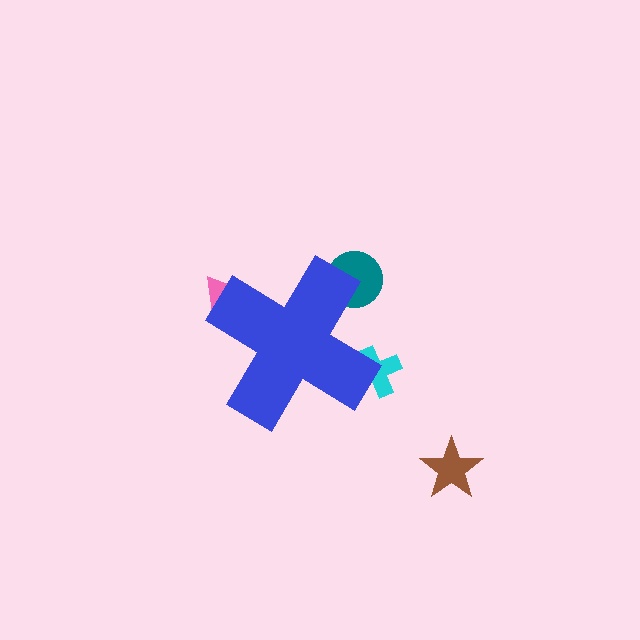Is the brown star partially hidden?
No, the brown star is fully visible.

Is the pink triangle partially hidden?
Yes, the pink triangle is partially hidden behind the blue cross.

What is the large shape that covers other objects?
A blue cross.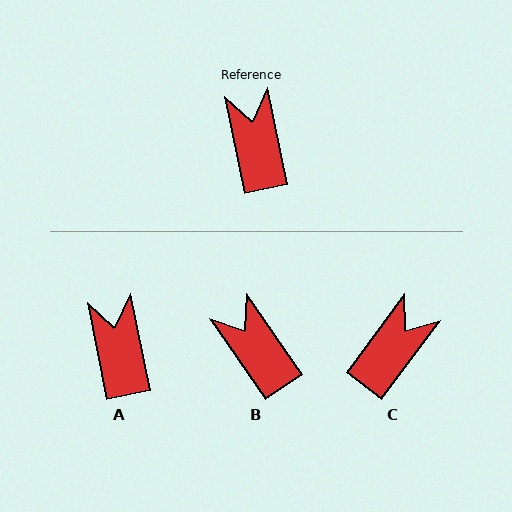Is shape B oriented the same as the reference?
No, it is off by about 23 degrees.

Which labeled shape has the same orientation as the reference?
A.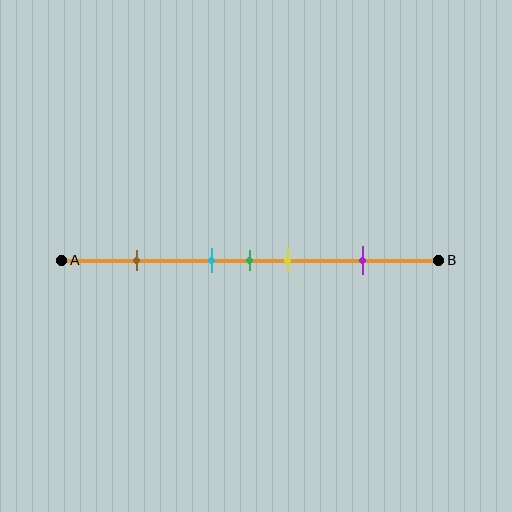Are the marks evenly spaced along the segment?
No, the marks are not evenly spaced.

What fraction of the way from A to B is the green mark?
The green mark is approximately 50% (0.5) of the way from A to B.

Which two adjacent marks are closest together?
The cyan and green marks are the closest adjacent pair.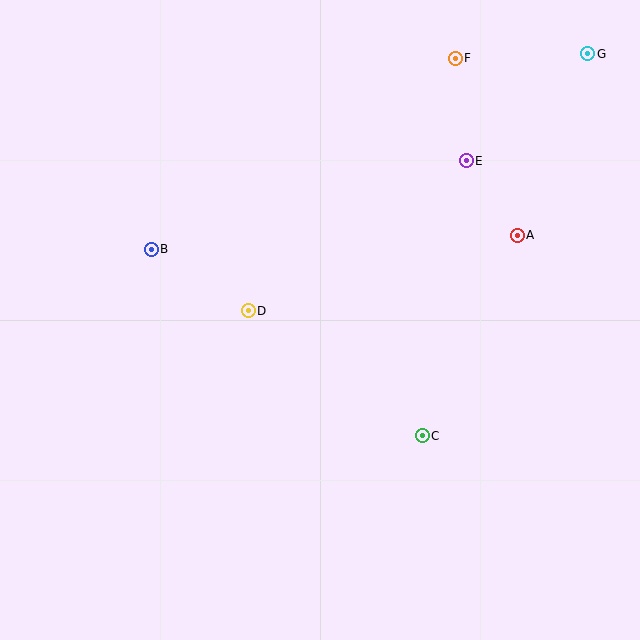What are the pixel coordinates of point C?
Point C is at (422, 436).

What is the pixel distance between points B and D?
The distance between B and D is 115 pixels.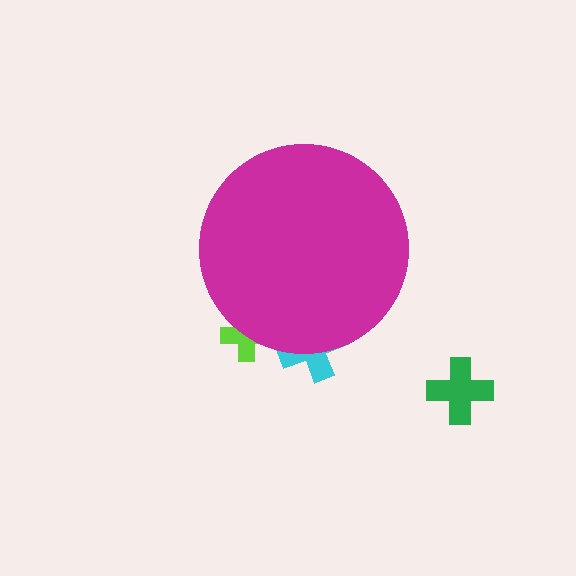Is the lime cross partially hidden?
Yes, the lime cross is partially hidden behind the magenta circle.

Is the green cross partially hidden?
No, the green cross is fully visible.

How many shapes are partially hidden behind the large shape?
2 shapes are partially hidden.